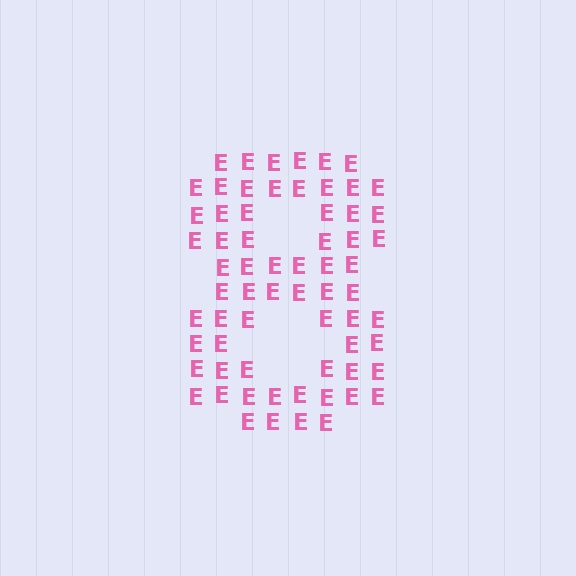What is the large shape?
The large shape is the digit 8.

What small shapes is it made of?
It is made of small letter E's.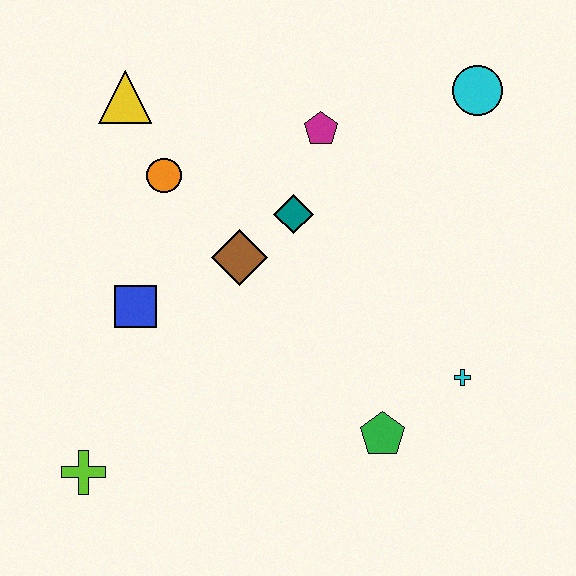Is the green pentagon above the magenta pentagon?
No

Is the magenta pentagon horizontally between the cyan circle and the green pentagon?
No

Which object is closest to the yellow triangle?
The orange circle is closest to the yellow triangle.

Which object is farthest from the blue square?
The cyan circle is farthest from the blue square.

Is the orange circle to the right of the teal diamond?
No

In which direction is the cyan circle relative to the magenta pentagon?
The cyan circle is to the right of the magenta pentagon.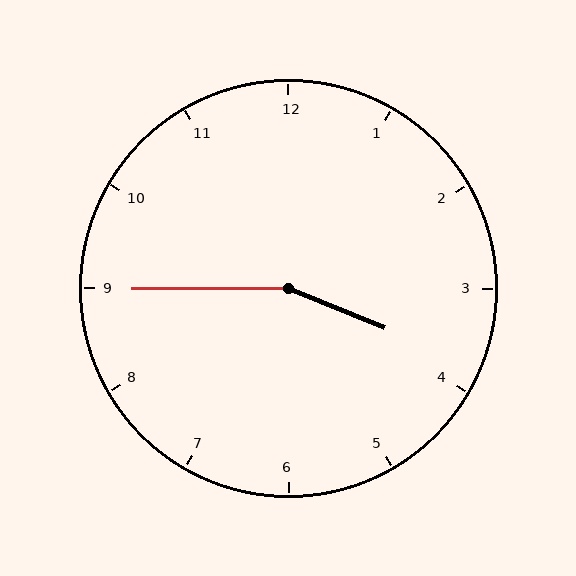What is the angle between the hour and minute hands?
Approximately 158 degrees.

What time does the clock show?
3:45.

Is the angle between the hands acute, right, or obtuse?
It is obtuse.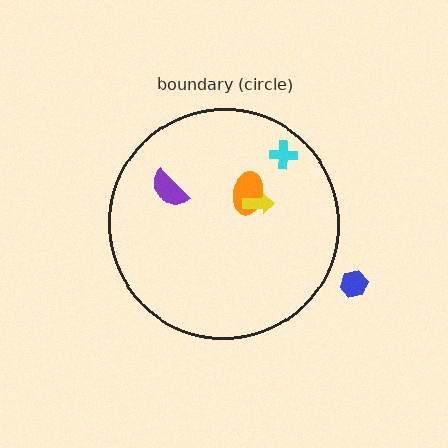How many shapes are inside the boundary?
4 inside, 1 outside.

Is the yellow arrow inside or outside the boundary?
Inside.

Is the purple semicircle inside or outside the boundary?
Inside.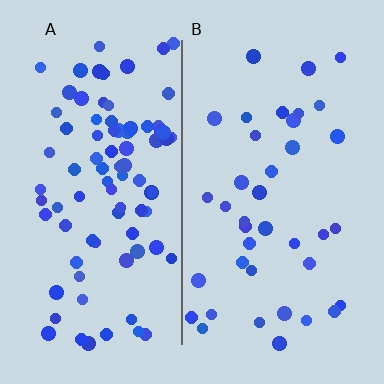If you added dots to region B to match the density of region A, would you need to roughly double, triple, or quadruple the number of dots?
Approximately double.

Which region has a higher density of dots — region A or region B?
A (the left).